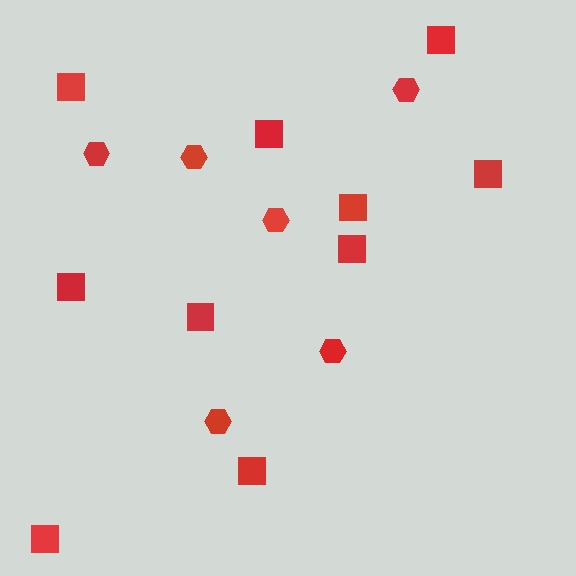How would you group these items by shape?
There are 2 groups: one group of hexagons (6) and one group of squares (10).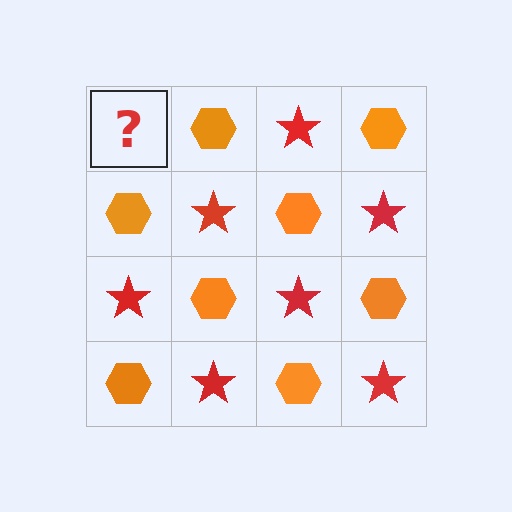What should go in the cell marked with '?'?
The missing cell should contain a red star.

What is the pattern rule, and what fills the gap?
The rule is that it alternates red star and orange hexagon in a checkerboard pattern. The gap should be filled with a red star.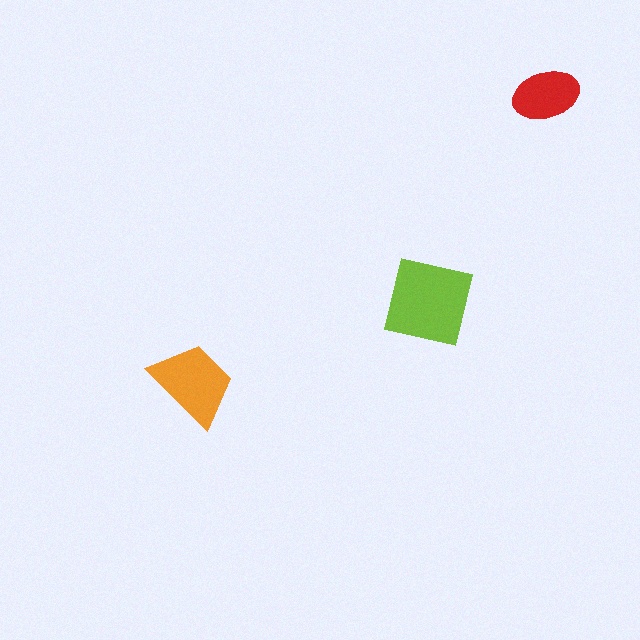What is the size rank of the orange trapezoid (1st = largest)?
2nd.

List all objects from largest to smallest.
The lime square, the orange trapezoid, the red ellipse.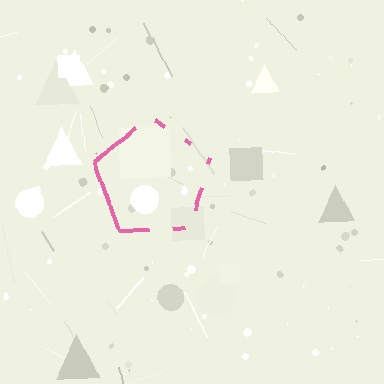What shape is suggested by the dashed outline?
The dashed outline suggests a pentagon.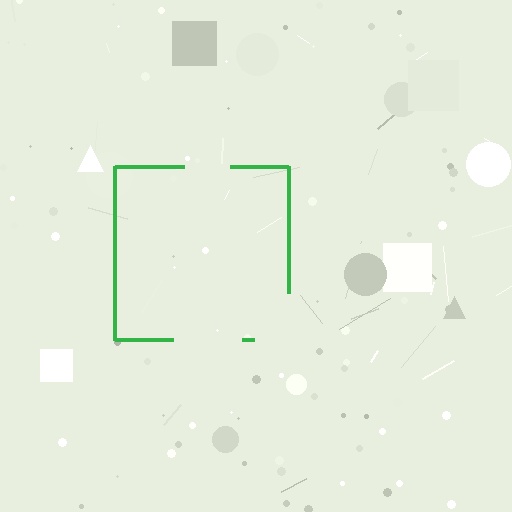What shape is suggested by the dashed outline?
The dashed outline suggests a square.